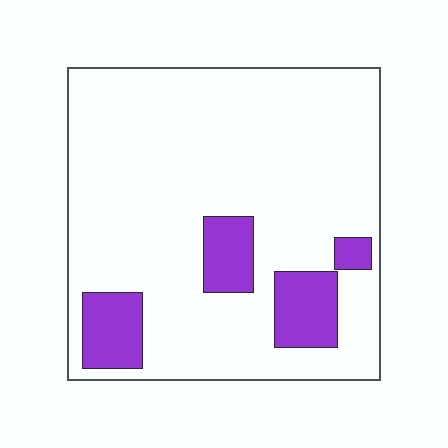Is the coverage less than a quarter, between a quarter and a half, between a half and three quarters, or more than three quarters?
Less than a quarter.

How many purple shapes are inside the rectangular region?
4.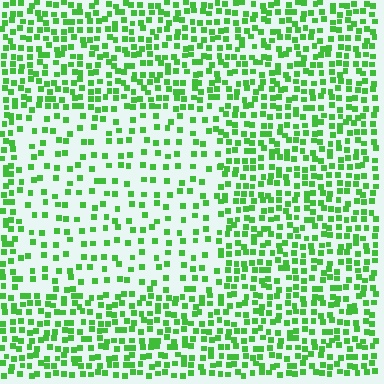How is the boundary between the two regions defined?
The boundary is defined by a change in element density (approximately 2.1x ratio). All elements are the same color, size, and shape.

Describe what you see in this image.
The image contains small green elements arranged at two different densities. A rectangle-shaped region is visible where the elements are less densely packed than the surrounding area.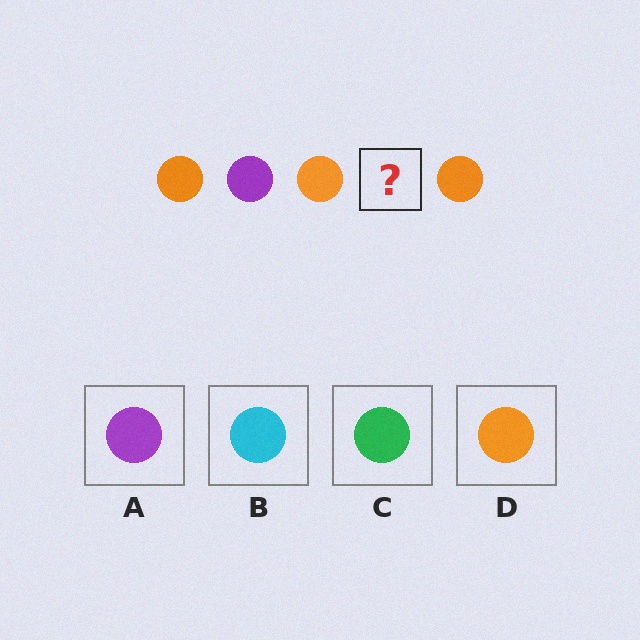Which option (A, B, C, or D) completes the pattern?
A.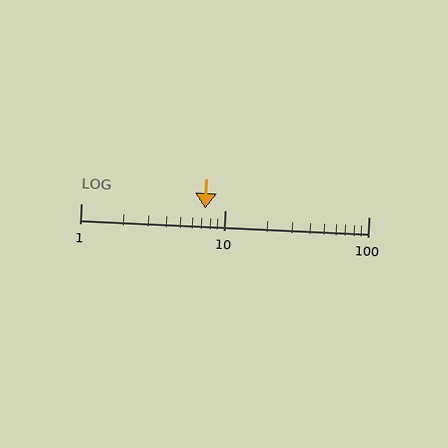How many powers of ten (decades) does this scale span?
The scale spans 2 decades, from 1 to 100.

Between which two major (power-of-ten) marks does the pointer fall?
The pointer is between 1 and 10.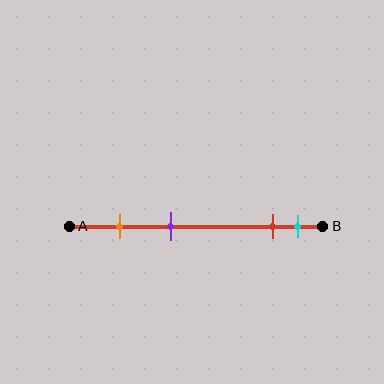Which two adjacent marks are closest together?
The red and cyan marks are the closest adjacent pair.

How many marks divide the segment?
There are 4 marks dividing the segment.